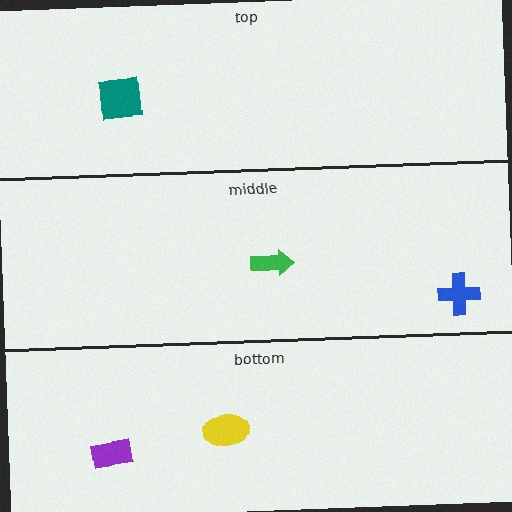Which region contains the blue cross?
The middle region.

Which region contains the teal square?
The top region.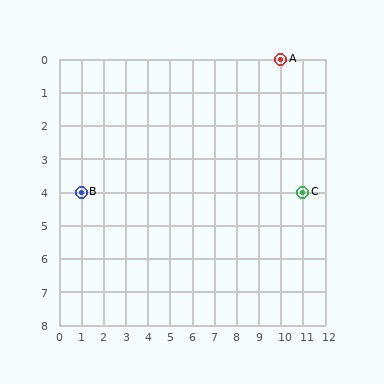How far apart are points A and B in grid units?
Points A and B are 9 columns and 4 rows apart (about 9.8 grid units diagonally).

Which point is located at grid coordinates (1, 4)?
Point B is at (1, 4).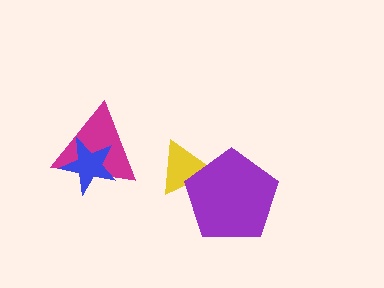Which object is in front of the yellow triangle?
The purple pentagon is in front of the yellow triangle.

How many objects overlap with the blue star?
1 object overlaps with the blue star.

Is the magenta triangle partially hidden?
Yes, it is partially covered by another shape.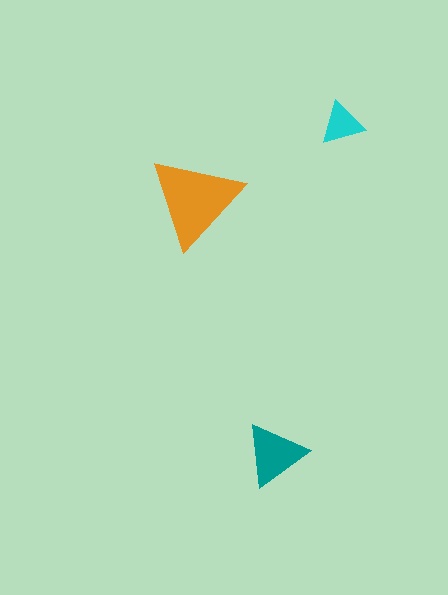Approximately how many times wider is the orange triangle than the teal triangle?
About 1.5 times wider.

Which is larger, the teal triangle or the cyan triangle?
The teal one.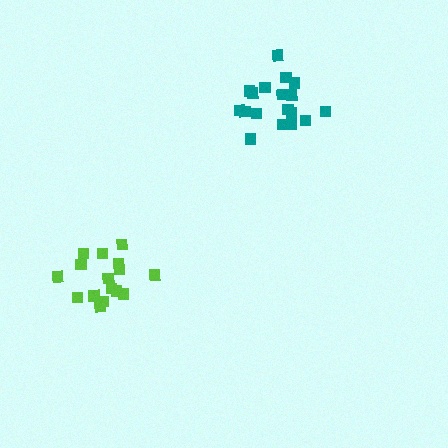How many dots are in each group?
Group 1: 18 dots, Group 2: 17 dots (35 total).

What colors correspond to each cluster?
The clusters are colored: teal, lime.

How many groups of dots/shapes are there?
There are 2 groups.